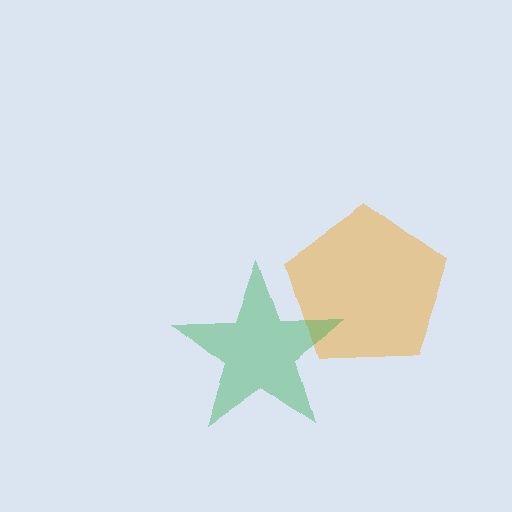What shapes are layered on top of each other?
The layered shapes are: an orange pentagon, a green star.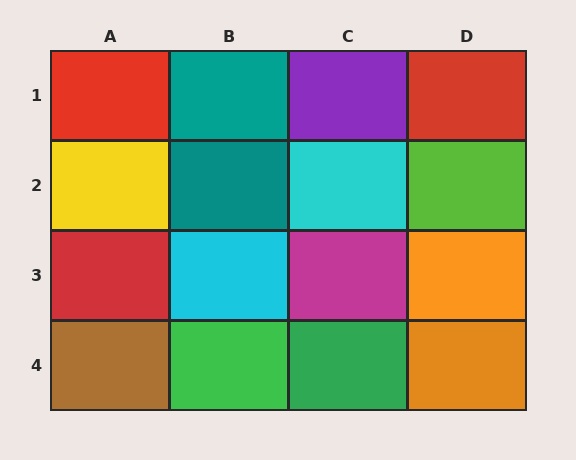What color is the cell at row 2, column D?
Lime.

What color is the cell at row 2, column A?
Yellow.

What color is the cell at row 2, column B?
Teal.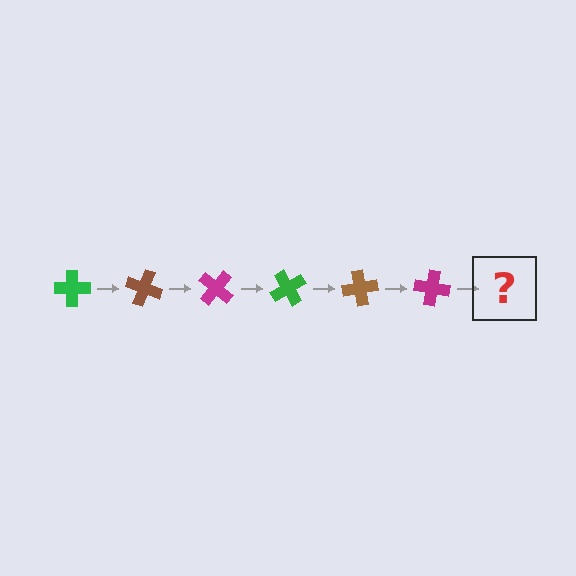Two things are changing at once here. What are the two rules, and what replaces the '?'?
The two rules are that it rotates 20 degrees each step and the color cycles through green, brown, and magenta. The '?' should be a green cross, rotated 120 degrees from the start.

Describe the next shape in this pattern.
It should be a green cross, rotated 120 degrees from the start.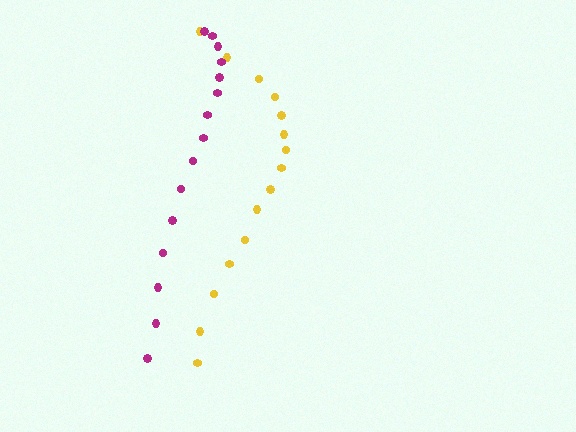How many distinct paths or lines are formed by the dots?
There are 2 distinct paths.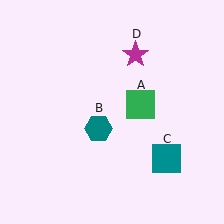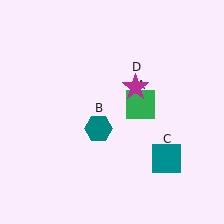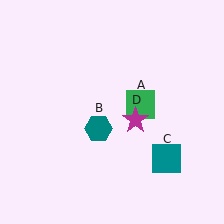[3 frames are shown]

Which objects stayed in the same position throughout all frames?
Green square (object A) and teal hexagon (object B) and teal square (object C) remained stationary.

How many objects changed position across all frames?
1 object changed position: magenta star (object D).